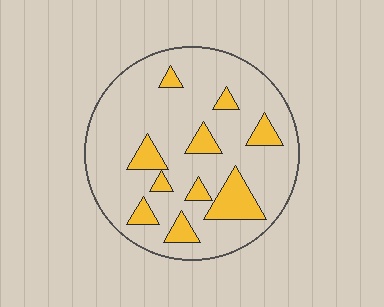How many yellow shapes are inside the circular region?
10.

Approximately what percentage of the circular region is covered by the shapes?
Approximately 20%.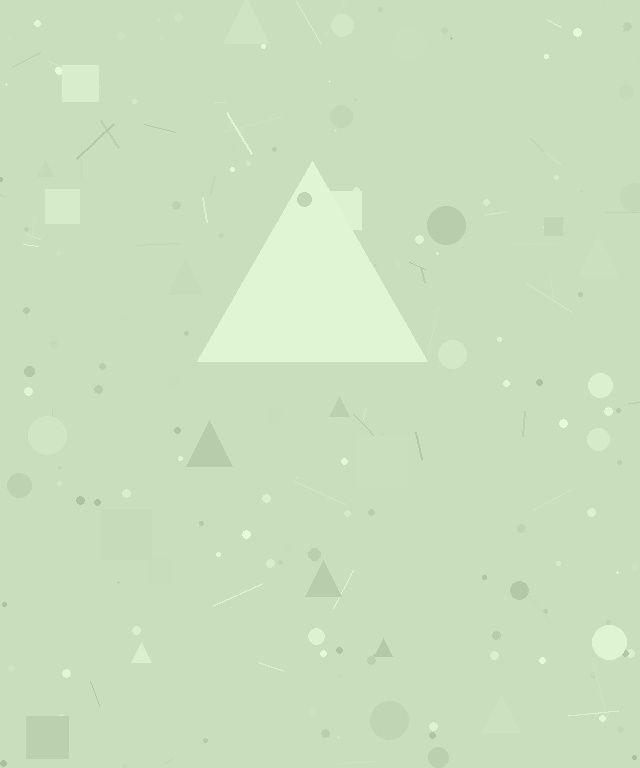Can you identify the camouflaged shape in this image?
The camouflaged shape is a triangle.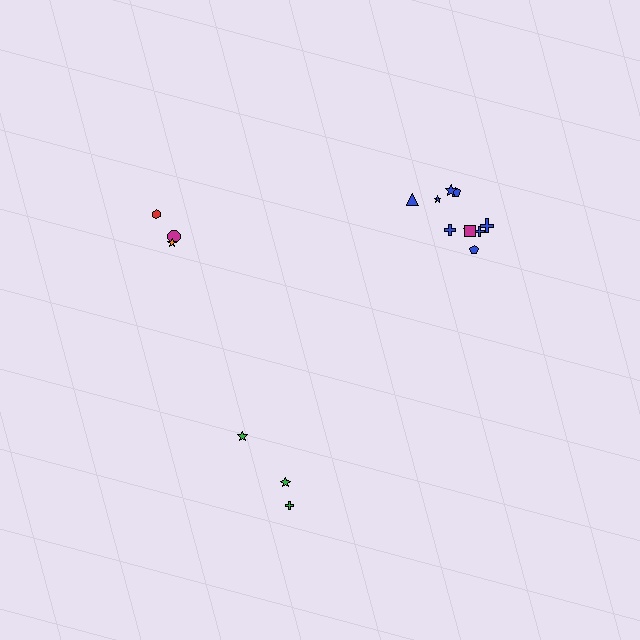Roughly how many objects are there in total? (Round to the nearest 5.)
Roughly 15 objects in total.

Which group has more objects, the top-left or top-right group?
The top-right group.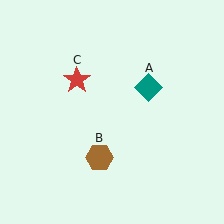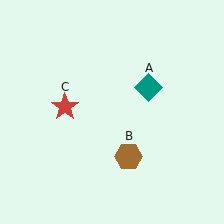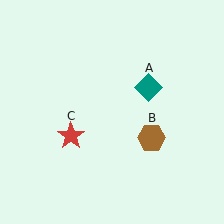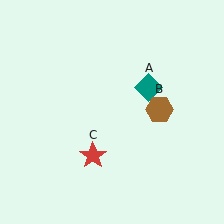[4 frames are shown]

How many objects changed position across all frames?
2 objects changed position: brown hexagon (object B), red star (object C).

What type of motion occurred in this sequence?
The brown hexagon (object B), red star (object C) rotated counterclockwise around the center of the scene.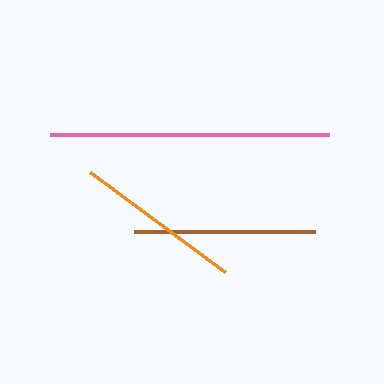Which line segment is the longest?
The pink line is the longest at approximately 280 pixels.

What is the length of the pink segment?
The pink segment is approximately 280 pixels long.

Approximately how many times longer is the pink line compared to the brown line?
The pink line is approximately 1.5 times the length of the brown line.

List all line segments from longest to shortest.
From longest to shortest: pink, brown, orange.